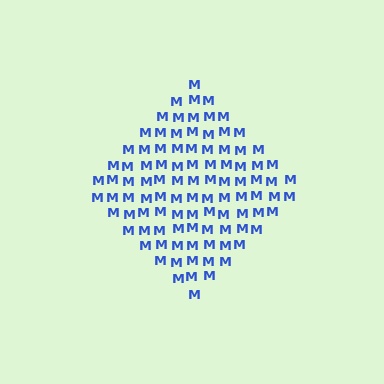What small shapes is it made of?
It is made of small letter M's.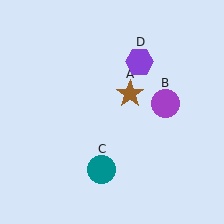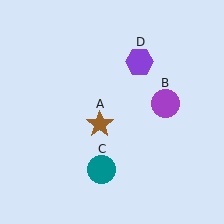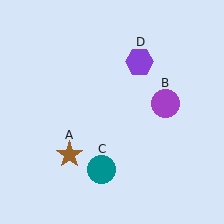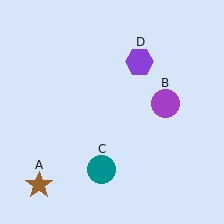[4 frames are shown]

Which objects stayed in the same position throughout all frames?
Purple circle (object B) and teal circle (object C) and purple hexagon (object D) remained stationary.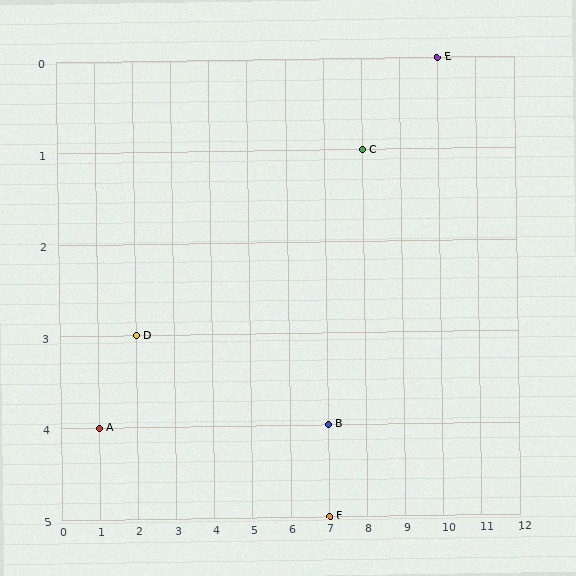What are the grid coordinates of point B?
Point B is at grid coordinates (7, 4).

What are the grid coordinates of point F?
Point F is at grid coordinates (7, 5).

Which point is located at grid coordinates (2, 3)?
Point D is at (2, 3).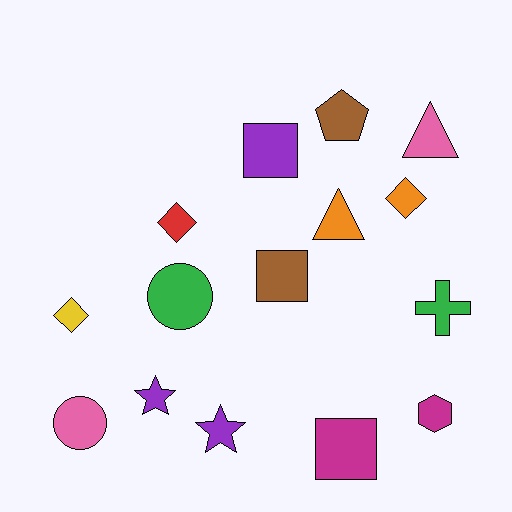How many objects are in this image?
There are 15 objects.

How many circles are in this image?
There are 2 circles.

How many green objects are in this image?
There are 2 green objects.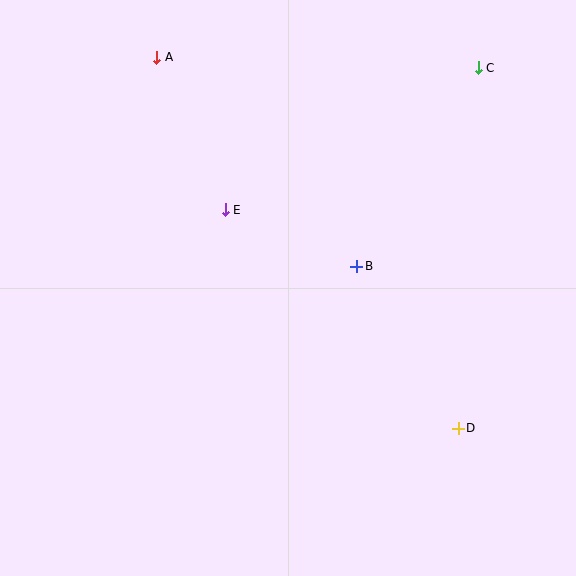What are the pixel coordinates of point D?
Point D is at (458, 428).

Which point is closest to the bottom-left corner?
Point E is closest to the bottom-left corner.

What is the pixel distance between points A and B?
The distance between A and B is 289 pixels.